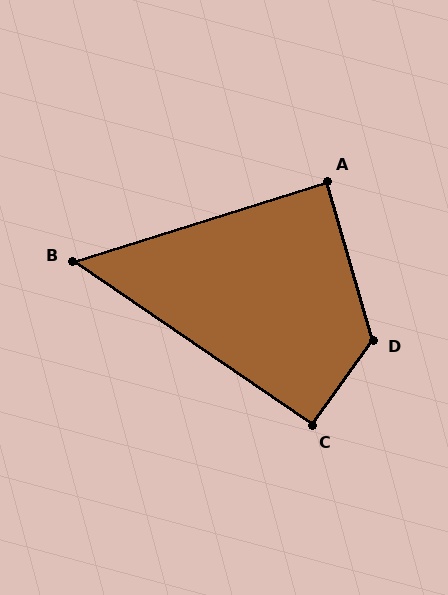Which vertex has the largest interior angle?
D, at approximately 128 degrees.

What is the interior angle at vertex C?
Approximately 91 degrees (approximately right).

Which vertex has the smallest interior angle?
B, at approximately 52 degrees.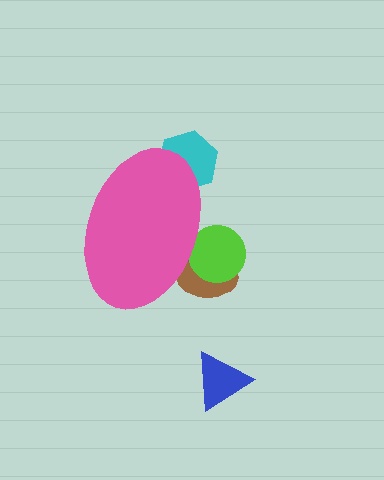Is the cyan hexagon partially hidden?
Yes, the cyan hexagon is partially hidden behind the pink ellipse.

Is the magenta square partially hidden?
Yes, the magenta square is partially hidden behind the pink ellipse.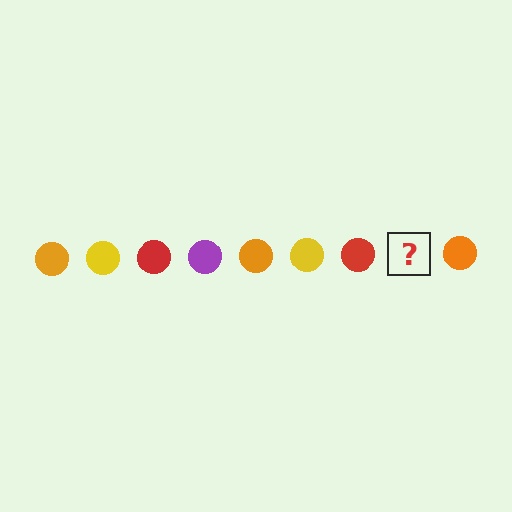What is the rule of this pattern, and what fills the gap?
The rule is that the pattern cycles through orange, yellow, red, purple circles. The gap should be filled with a purple circle.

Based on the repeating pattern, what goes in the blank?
The blank should be a purple circle.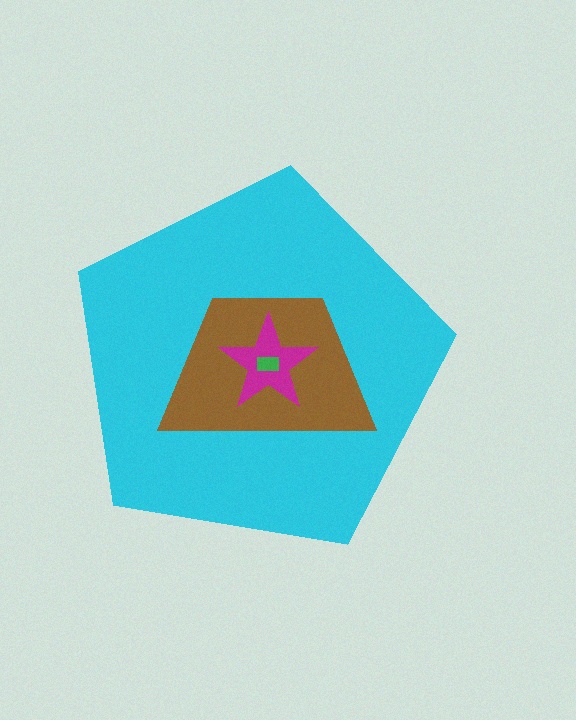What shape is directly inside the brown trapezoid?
The magenta star.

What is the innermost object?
The green rectangle.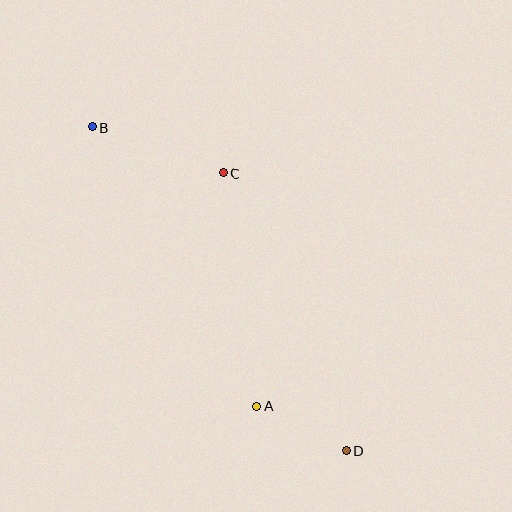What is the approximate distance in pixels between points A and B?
The distance between A and B is approximately 324 pixels.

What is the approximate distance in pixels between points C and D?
The distance between C and D is approximately 304 pixels.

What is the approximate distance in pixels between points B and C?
The distance between B and C is approximately 139 pixels.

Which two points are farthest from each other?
Points B and D are farthest from each other.